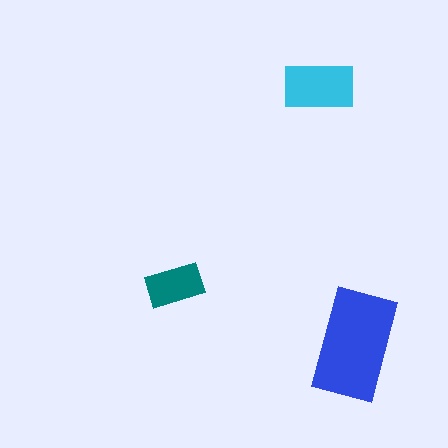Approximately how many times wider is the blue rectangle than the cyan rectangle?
About 1.5 times wider.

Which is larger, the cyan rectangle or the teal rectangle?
The cyan one.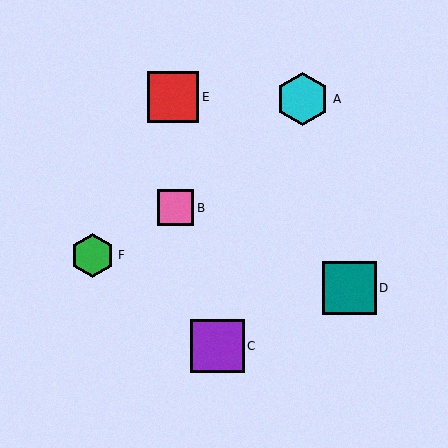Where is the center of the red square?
The center of the red square is at (173, 97).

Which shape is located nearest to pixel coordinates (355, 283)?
The teal square (labeled D) at (350, 288) is nearest to that location.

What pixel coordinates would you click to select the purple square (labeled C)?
Click at (217, 346) to select the purple square C.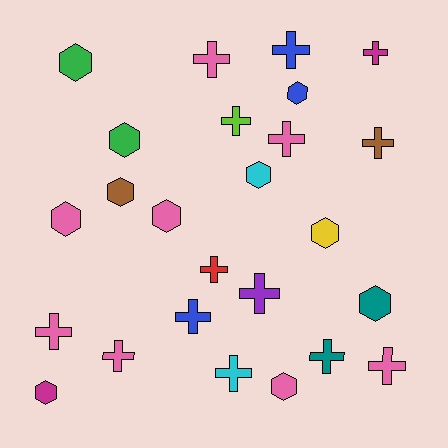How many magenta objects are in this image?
There are 2 magenta objects.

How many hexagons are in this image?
There are 11 hexagons.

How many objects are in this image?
There are 25 objects.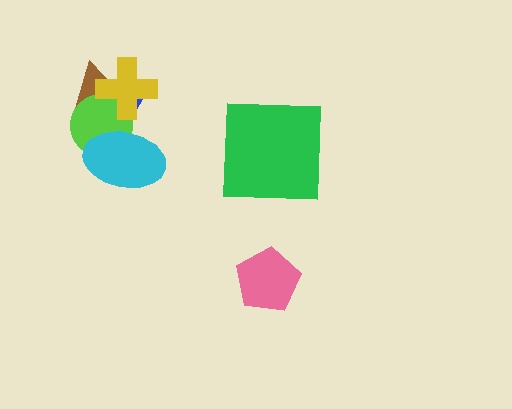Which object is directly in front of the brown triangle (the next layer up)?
The lime circle is directly in front of the brown triangle.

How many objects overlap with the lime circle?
4 objects overlap with the lime circle.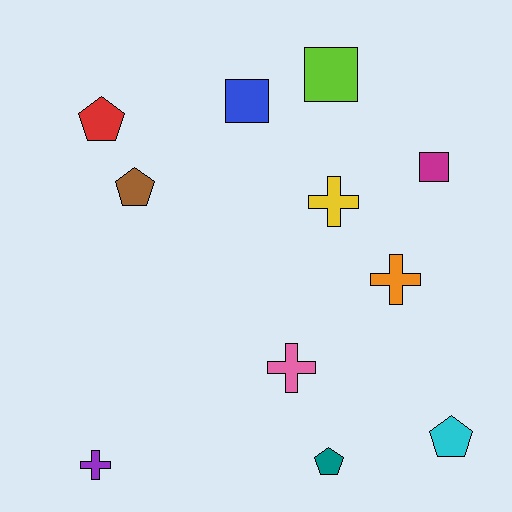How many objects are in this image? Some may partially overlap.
There are 11 objects.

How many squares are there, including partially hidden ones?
There are 3 squares.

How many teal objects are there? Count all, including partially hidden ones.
There is 1 teal object.